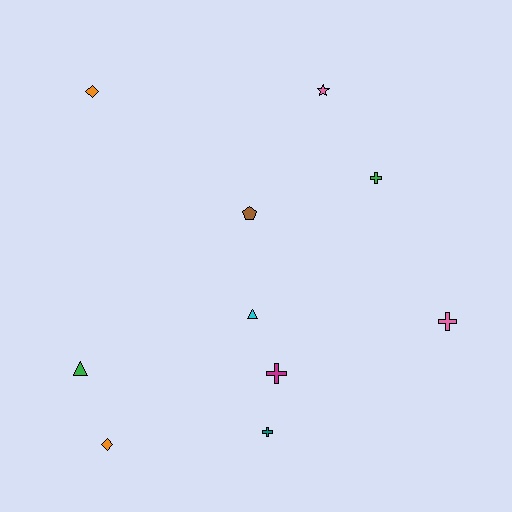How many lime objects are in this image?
There are no lime objects.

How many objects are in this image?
There are 10 objects.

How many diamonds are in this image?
There are 2 diamonds.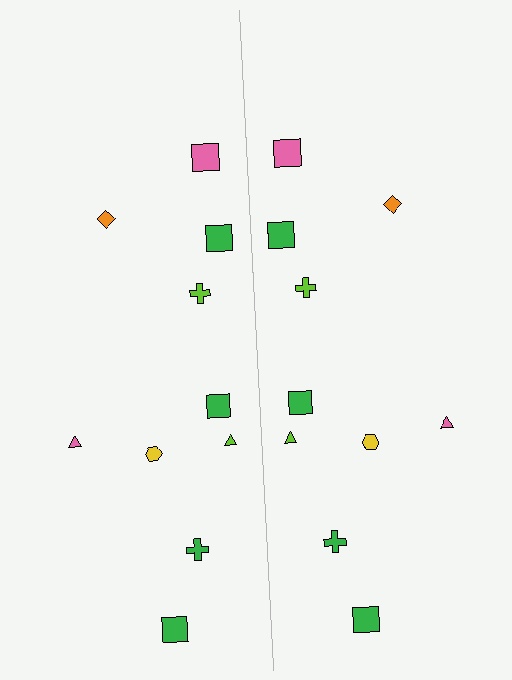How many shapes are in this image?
There are 20 shapes in this image.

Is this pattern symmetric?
Yes, this pattern has bilateral (reflection) symmetry.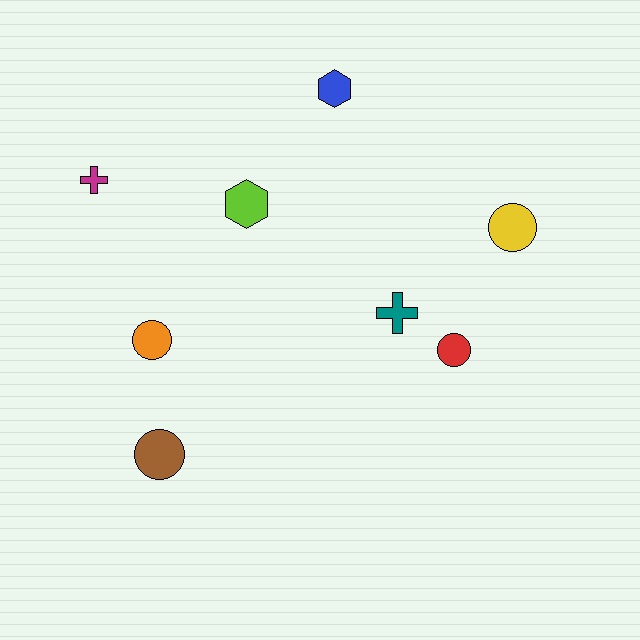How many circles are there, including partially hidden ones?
There are 4 circles.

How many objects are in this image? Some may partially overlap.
There are 8 objects.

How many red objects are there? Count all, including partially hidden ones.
There is 1 red object.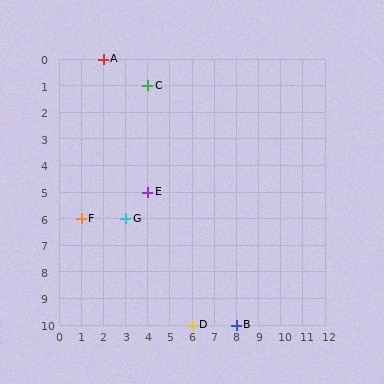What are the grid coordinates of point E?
Point E is at grid coordinates (4, 5).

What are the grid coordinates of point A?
Point A is at grid coordinates (2, 0).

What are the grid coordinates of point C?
Point C is at grid coordinates (4, 1).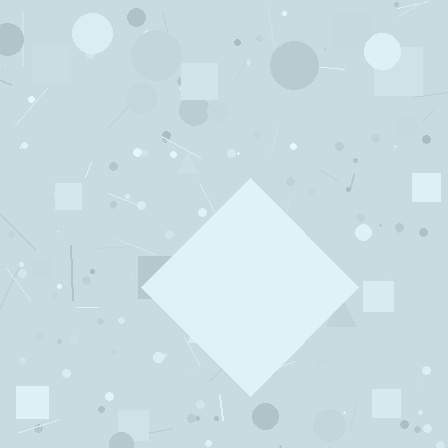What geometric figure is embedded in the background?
A diamond is embedded in the background.